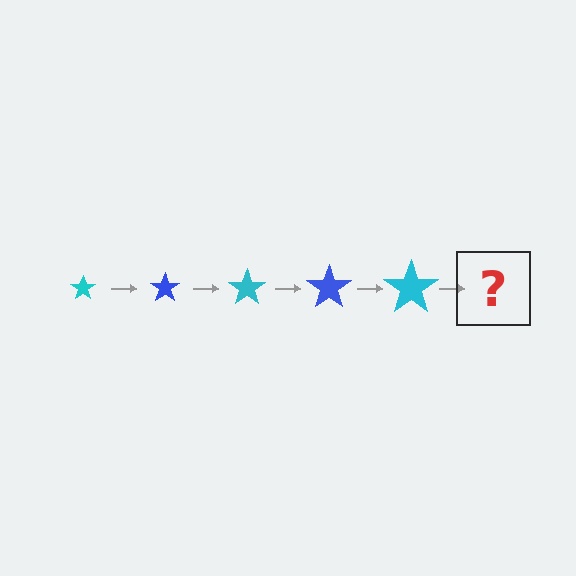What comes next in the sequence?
The next element should be a blue star, larger than the previous one.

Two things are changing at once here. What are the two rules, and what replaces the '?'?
The two rules are that the star grows larger each step and the color cycles through cyan and blue. The '?' should be a blue star, larger than the previous one.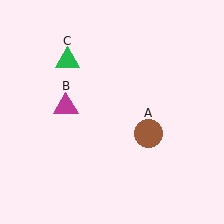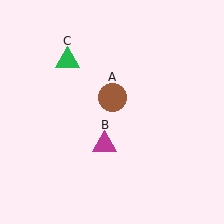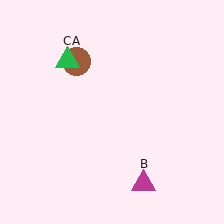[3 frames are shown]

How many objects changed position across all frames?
2 objects changed position: brown circle (object A), magenta triangle (object B).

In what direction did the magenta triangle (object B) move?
The magenta triangle (object B) moved down and to the right.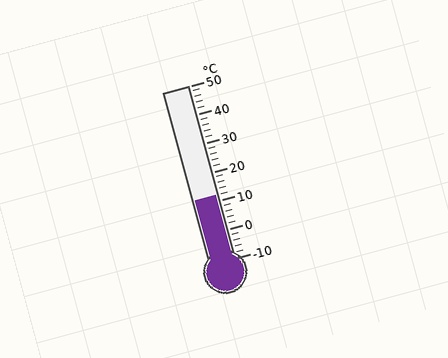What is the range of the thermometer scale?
The thermometer scale ranges from -10°C to 50°C.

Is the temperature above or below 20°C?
The temperature is below 20°C.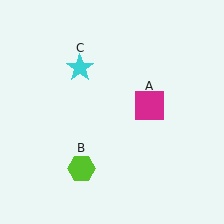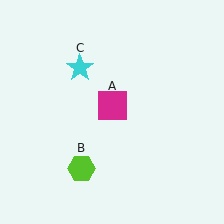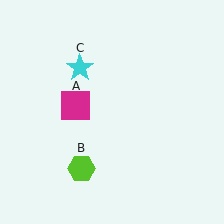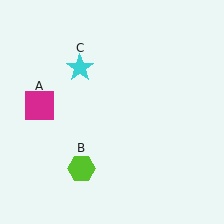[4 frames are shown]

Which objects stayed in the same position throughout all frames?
Lime hexagon (object B) and cyan star (object C) remained stationary.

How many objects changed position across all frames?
1 object changed position: magenta square (object A).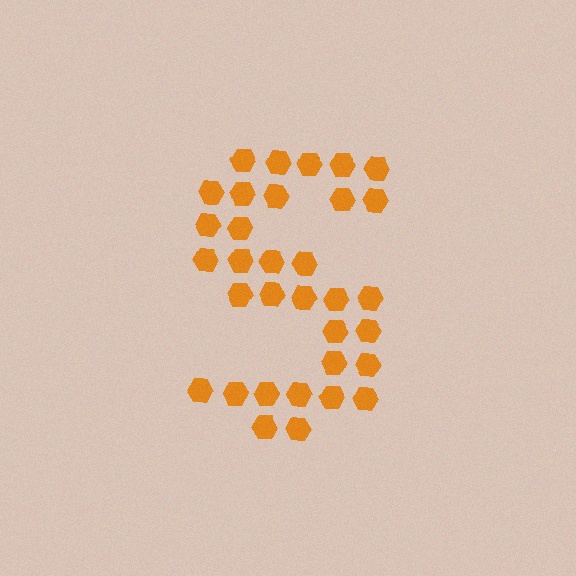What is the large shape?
The large shape is the letter S.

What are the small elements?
The small elements are hexagons.